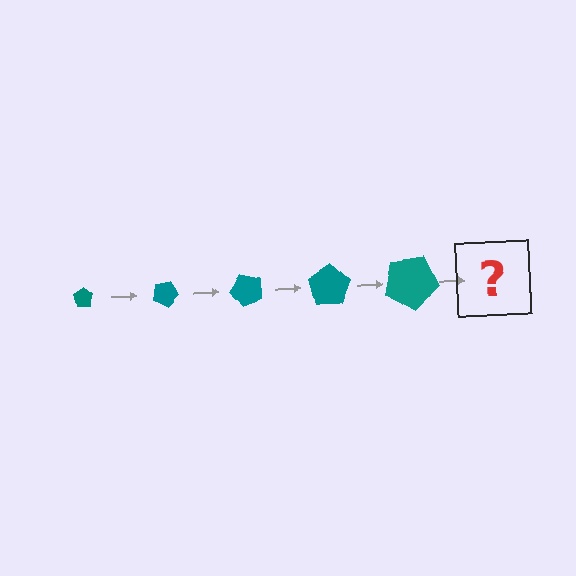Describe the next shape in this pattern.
It should be a pentagon, larger than the previous one and rotated 125 degrees from the start.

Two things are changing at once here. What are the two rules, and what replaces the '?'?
The two rules are that the pentagon grows larger each step and it rotates 25 degrees each step. The '?' should be a pentagon, larger than the previous one and rotated 125 degrees from the start.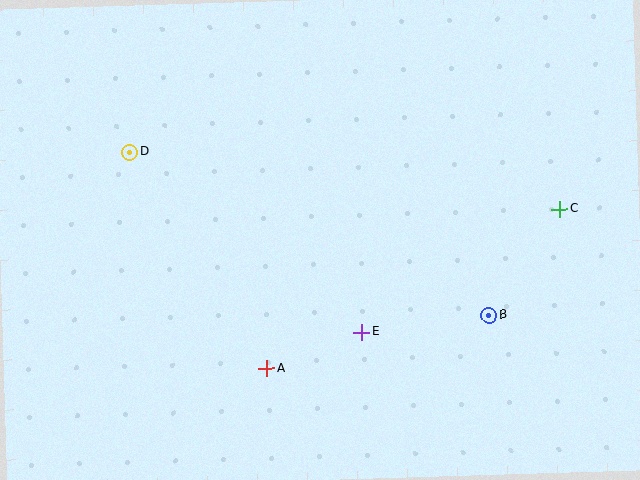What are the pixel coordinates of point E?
Point E is at (362, 332).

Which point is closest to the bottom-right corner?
Point B is closest to the bottom-right corner.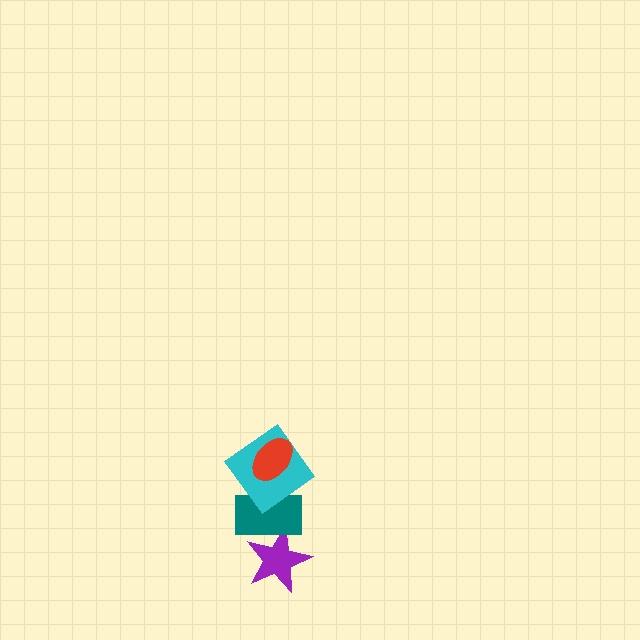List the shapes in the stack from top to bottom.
From top to bottom: the red ellipse, the cyan diamond, the teal rectangle, the purple star.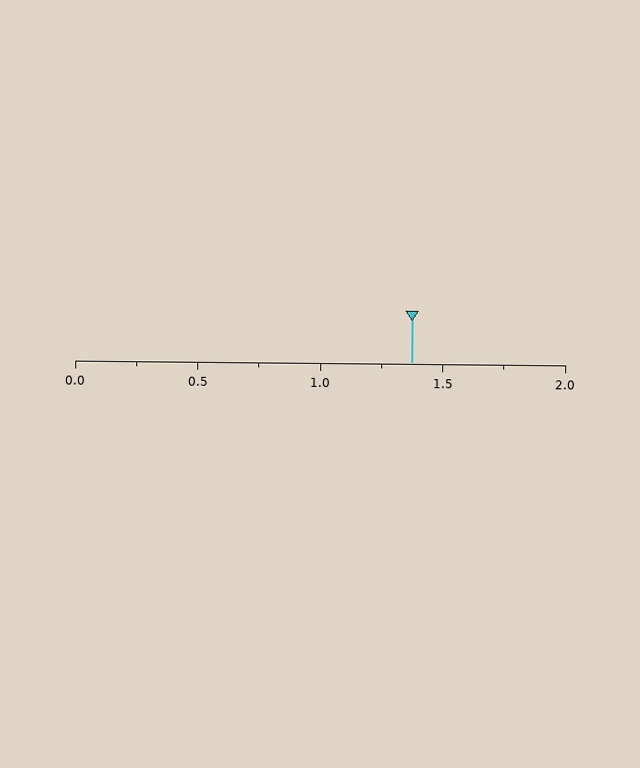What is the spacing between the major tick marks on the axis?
The major ticks are spaced 0.5 apart.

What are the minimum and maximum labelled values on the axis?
The axis runs from 0.0 to 2.0.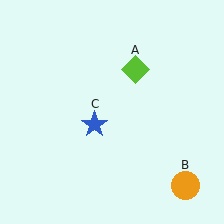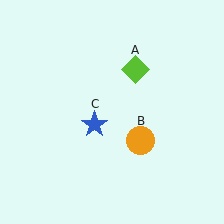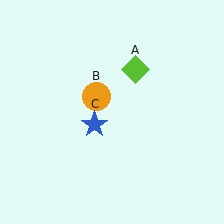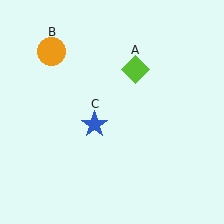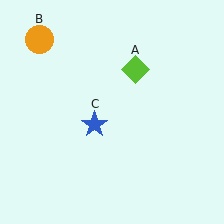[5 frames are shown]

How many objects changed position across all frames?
1 object changed position: orange circle (object B).